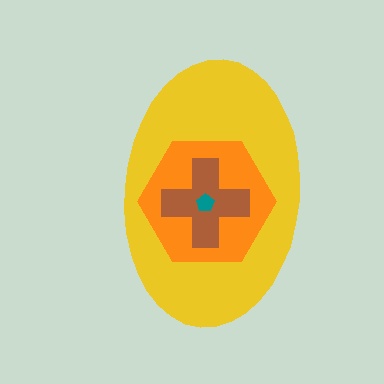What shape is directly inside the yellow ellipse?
The orange hexagon.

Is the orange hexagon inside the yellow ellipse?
Yes.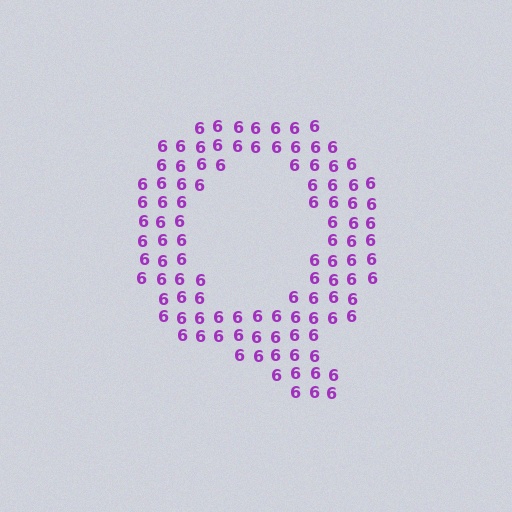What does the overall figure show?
The overall figure shows the letter Q.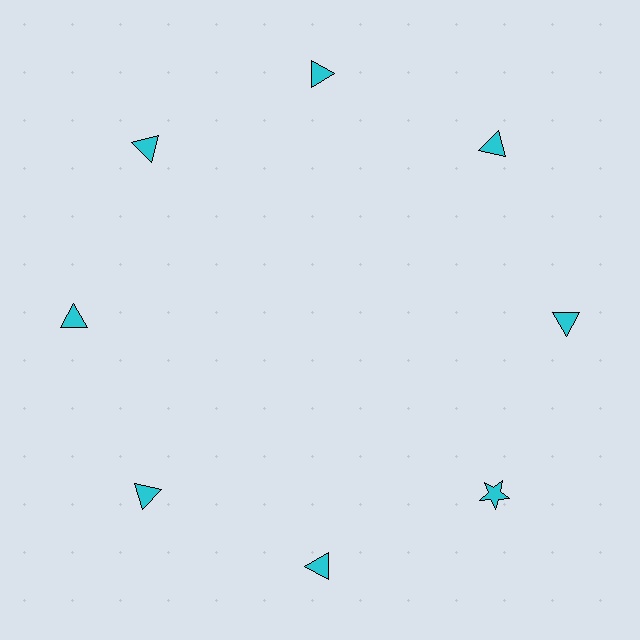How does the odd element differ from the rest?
It has a different shape: star instead of triangle.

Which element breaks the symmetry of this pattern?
The cyan star at roughly the 4 o'clock position breaks the symmetry. All other shapes are cyan triangles.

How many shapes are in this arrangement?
There are 8 shapes arranged in a ring pattern.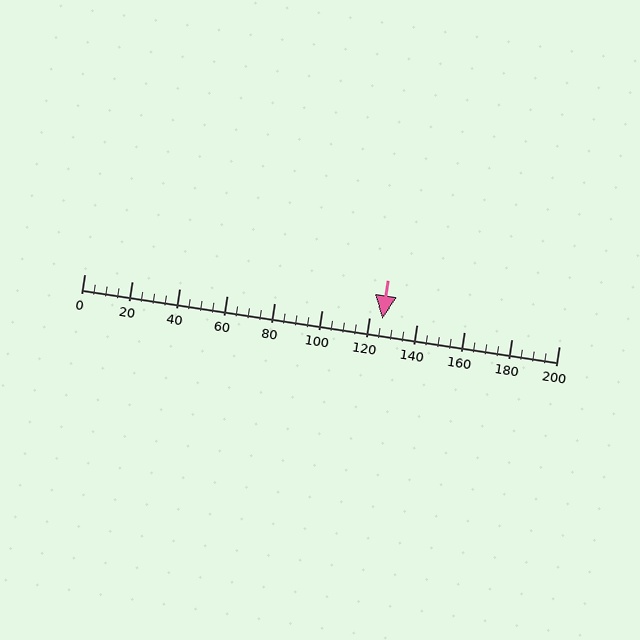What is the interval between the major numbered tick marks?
The major tick marks are spaced 20 units apart.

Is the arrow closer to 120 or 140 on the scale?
The arrow is closer to 120.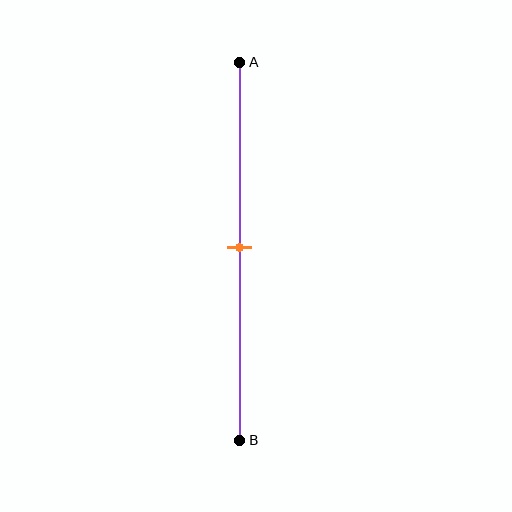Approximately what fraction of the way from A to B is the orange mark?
The orange mark is approximately 50% of the way from A to B.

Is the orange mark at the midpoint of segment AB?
Yes, the mark is approximately at the midpoint.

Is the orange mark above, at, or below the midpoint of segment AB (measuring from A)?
The orange mark is approximately at the midpoint of segment AB.